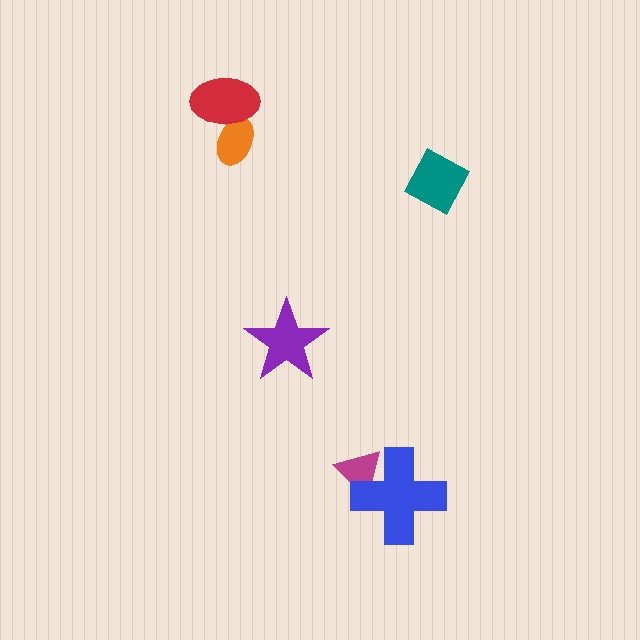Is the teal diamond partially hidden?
No, no other shape covers it.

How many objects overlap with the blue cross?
1 object overlaps with the blue cross.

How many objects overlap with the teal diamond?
0 objects overlap with the teal diamond.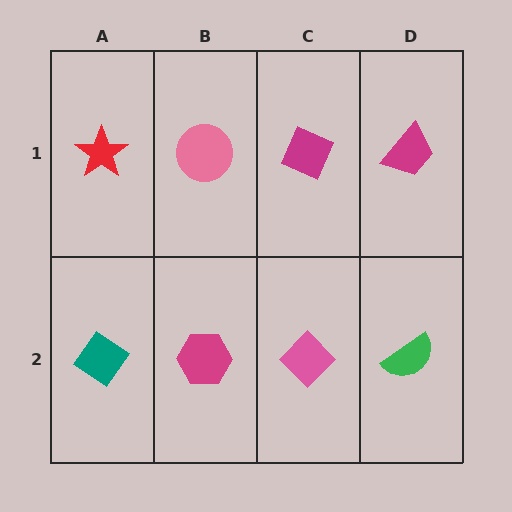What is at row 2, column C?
A pink diamond.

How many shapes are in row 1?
4 shapes.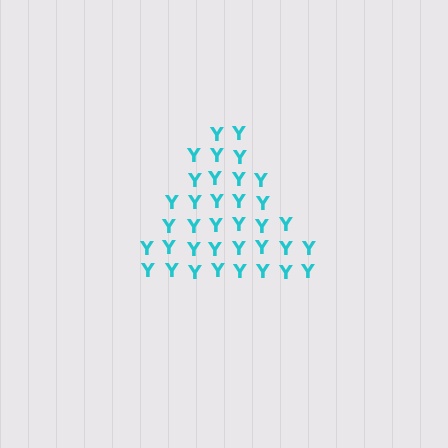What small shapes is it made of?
It is made of small letter Y's.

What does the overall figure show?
The overall figure shows a triangle.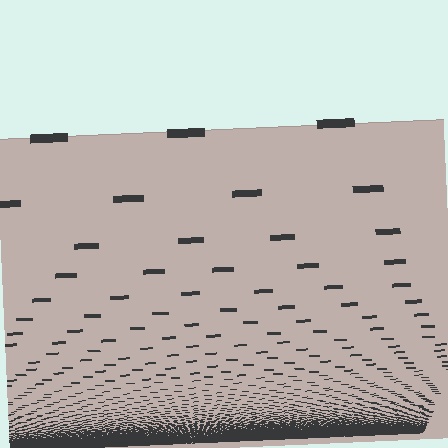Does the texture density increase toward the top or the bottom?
Density increases toward the bottom.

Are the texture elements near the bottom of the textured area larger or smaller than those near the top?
Smaller. The gradient is inverted — elements near the bottom are smaller and denser.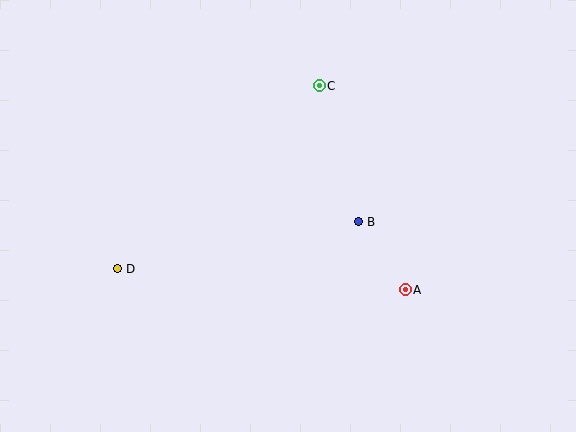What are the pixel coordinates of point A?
Point A is at (405, 290).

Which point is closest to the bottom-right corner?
Point A is closest to the bottom-right corner.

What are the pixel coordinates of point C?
Point C is at (319, 86).